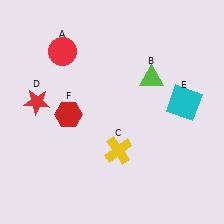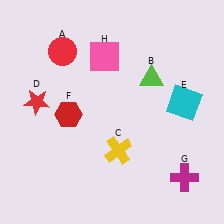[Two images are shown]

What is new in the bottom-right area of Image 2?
A magenta cross (G) was added in the bottom-right area of Image 2.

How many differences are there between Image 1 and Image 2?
There are 2 differences between the two images.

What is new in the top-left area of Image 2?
A pink square (H) was added in the top-left area of Image 2.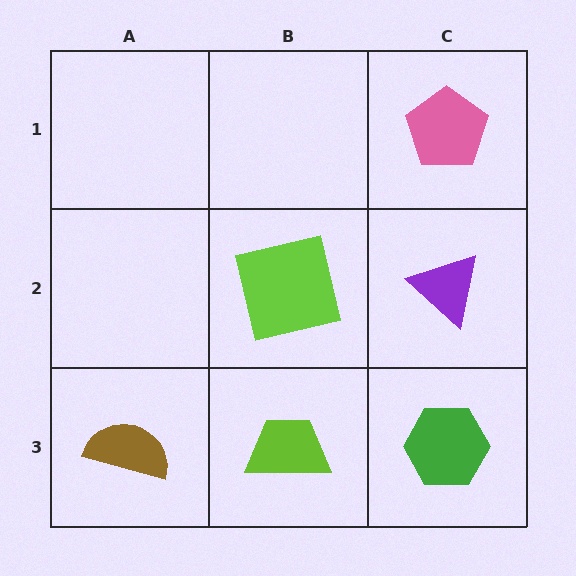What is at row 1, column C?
A pink pentagon.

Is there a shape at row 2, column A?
No, that cell is empty.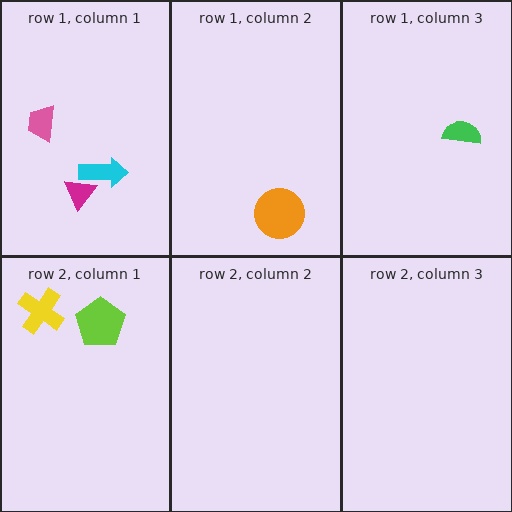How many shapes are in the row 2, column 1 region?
2.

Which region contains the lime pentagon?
The row 2, column 1 region.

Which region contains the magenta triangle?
The row 1, column 1 region.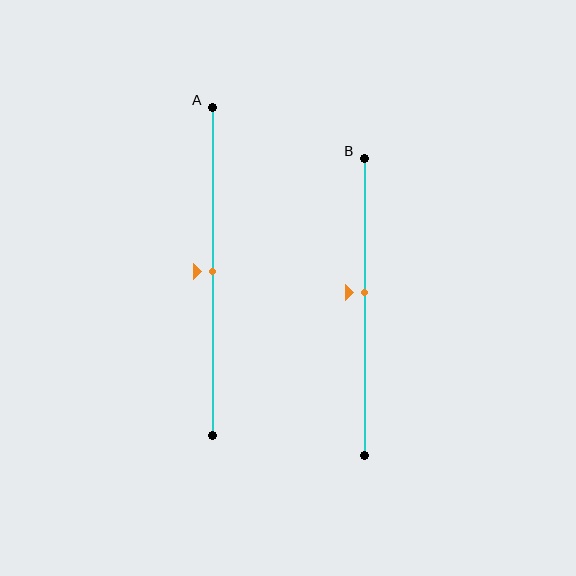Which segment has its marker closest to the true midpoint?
Segment A has its marker closest to the true midpoint.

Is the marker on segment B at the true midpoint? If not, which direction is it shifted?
No, the marker on segment B is shifted upward by about 5% of the segment length.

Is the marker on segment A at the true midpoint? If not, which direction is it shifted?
Yes, the marker on segment A is at the true midpoint.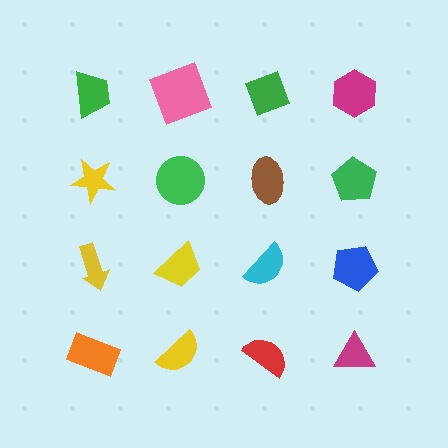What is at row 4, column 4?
A magenta triangle.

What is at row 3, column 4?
A blue pentagon.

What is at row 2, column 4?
A green pentagon.